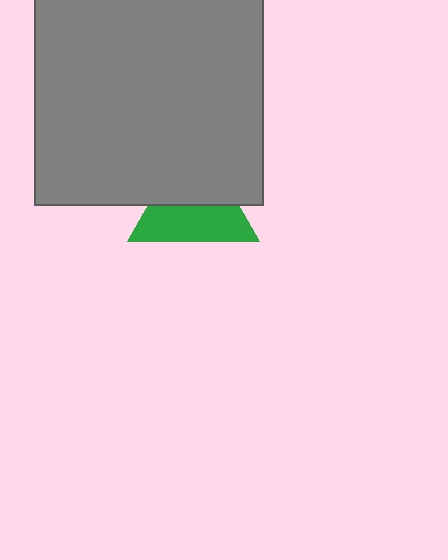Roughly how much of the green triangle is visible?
About half of it is visible (roughly 53%).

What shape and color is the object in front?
The object in front is a gray square.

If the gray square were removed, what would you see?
You would see the complete green triangle.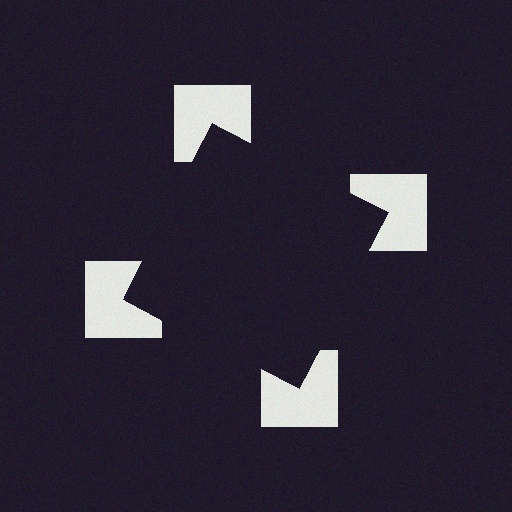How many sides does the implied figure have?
4 sides.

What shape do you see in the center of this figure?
An illusory square — its edges are inferred from the aligned wedge cuts in the notched squares, not physically drawn.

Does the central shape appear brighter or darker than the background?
It typically appears slightly darker than the background, even though no actual brightness change is drawn.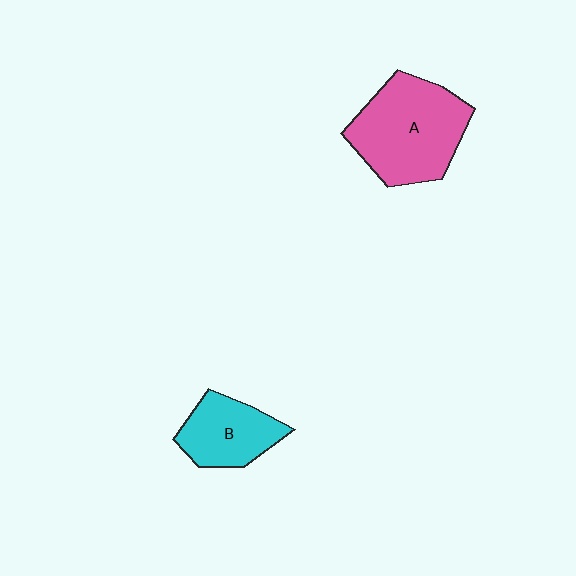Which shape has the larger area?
Shape A (pink).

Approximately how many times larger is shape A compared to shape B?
Approximately 1.7 times.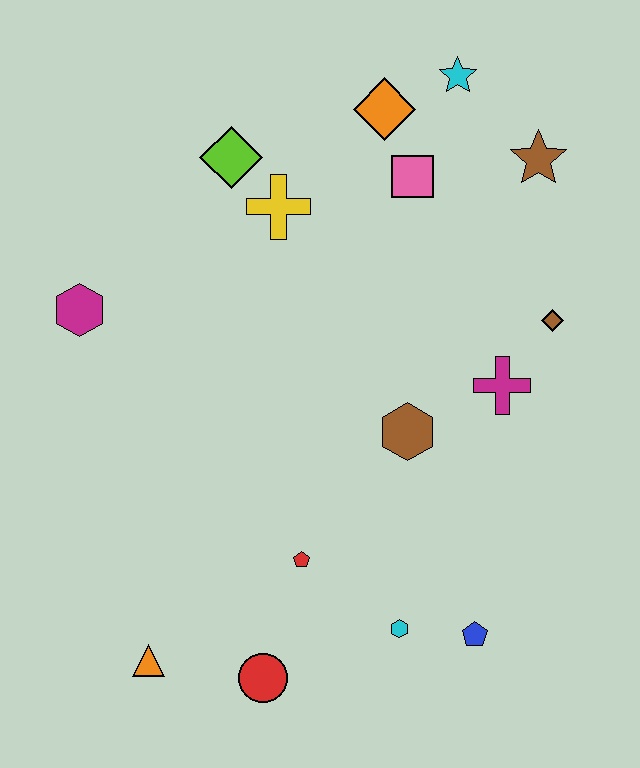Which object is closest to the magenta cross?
The brown diamond is closest to the magenta cross.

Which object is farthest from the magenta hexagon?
The blue pentagon is farthest from the magenta hexagon.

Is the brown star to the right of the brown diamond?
No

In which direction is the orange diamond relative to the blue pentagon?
The orange diamond is above the blue pentagon.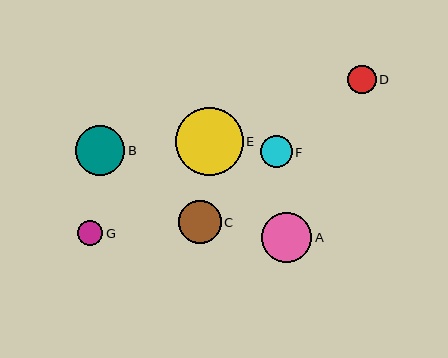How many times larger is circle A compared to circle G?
Circle A is approximately 2.0 times the size of circle G.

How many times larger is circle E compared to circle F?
Circle E is approximately 2.1 times the size of circle F.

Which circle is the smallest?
Circle G is the smallest with a size of approximately 25 pixels.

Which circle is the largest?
Circle E is the largest with a size of approximately 68 pixels.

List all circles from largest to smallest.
From largest to smallest: E, A, B, C, F, D, G.